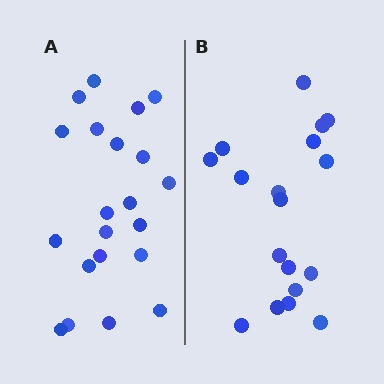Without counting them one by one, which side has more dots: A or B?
Region A (the left region) has more dots.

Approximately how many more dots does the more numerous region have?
Region A has just a few more — roughly 2 or 3 more dots than region B.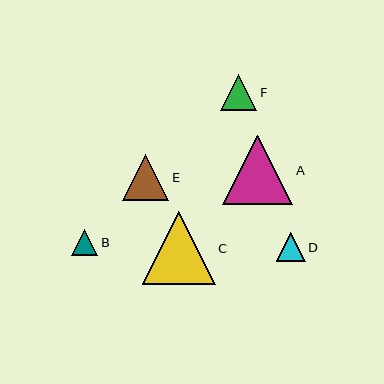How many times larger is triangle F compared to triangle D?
Triangle F is approximately 1.3 times the size of triangle D.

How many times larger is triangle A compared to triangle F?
Triangle A is approximately 1.9 times the size of triangle F.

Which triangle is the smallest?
Triangle B is the smallest with a size of approximately 26 pixels.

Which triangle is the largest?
Triangle C is the largest with a size of approximately 73 pixels.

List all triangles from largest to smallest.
From largest to smallest: C, A, E, F, D, B.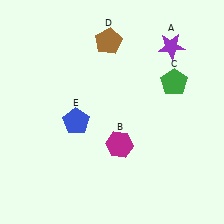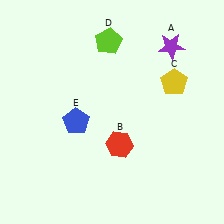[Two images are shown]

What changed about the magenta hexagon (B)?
In Image 1, B is magenta. In Image 2, it changed to red.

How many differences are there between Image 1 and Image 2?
There are 3 differences between the two images.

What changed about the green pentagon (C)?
In Image 1, C is green. In Image 2, it changed to yellow.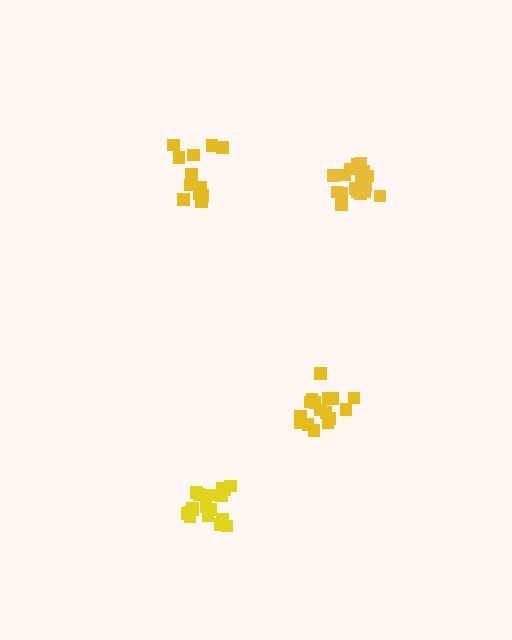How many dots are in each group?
Group 1: 18 dots, Group 2: 19 dots, Group 3: 13 dots, Group 4: 16 dots (66 total).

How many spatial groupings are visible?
There are 4 spatial groupings.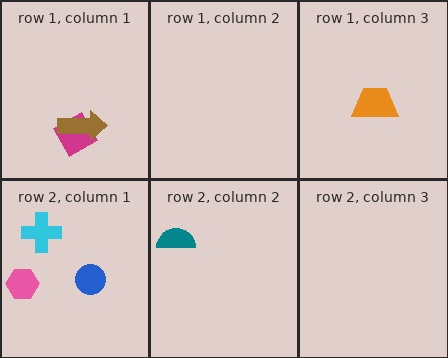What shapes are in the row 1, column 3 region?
The orange trapezoid.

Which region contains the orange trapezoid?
The row 1, column 3 region.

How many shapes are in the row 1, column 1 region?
2.